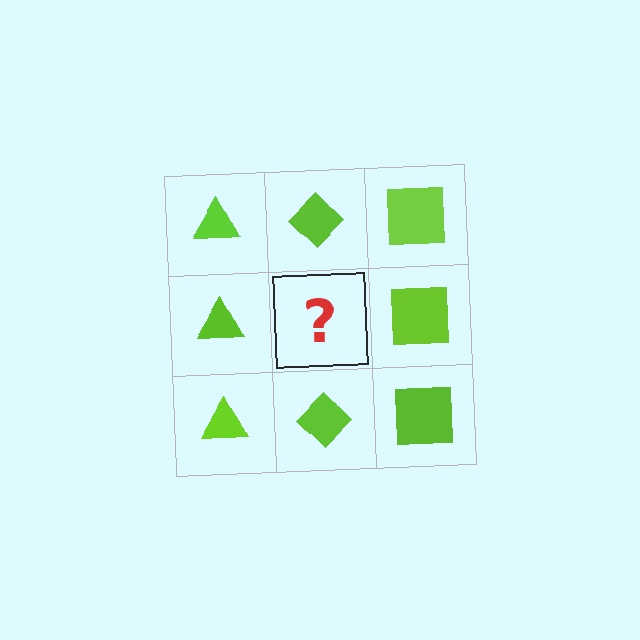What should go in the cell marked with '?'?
The missing cell should contain a lime diamond.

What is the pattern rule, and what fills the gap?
The rule is that each column has a consistent shape. The gap should be filled with a lime diamond.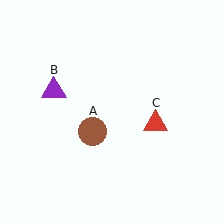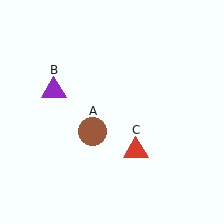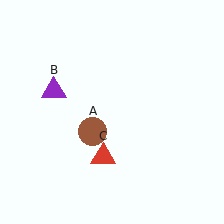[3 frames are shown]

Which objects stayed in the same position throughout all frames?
Brown circle (object A) and purple triangle (object B) remained stationary.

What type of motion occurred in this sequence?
The red triangle (object C) rotated clockwise around the center of the scene.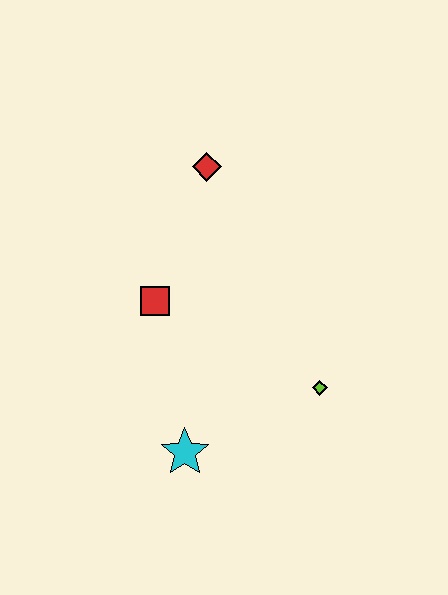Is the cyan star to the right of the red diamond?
No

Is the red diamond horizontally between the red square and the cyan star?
No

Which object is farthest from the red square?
The lime diamond is farthest from the red square.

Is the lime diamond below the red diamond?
Yes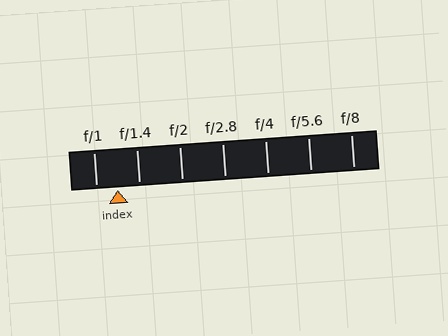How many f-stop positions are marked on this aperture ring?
There are 7 f-stop positions marked.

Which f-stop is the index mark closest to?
The index mark is closest to f/1.4.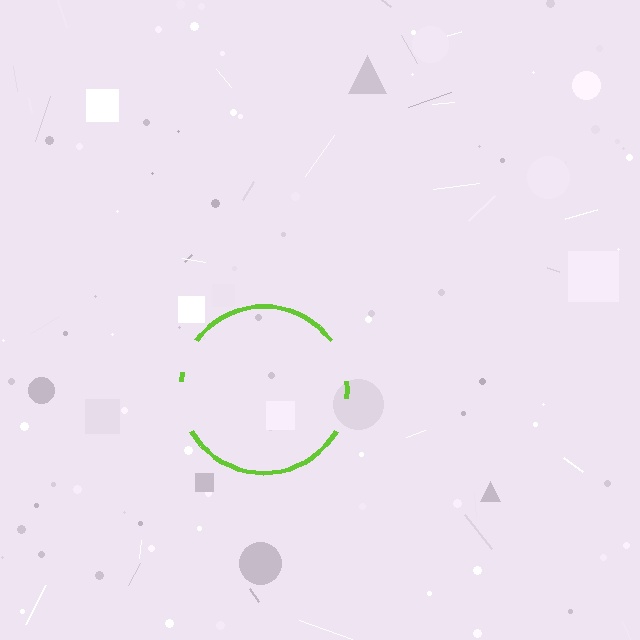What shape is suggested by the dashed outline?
The dashed outline suggests a circle.